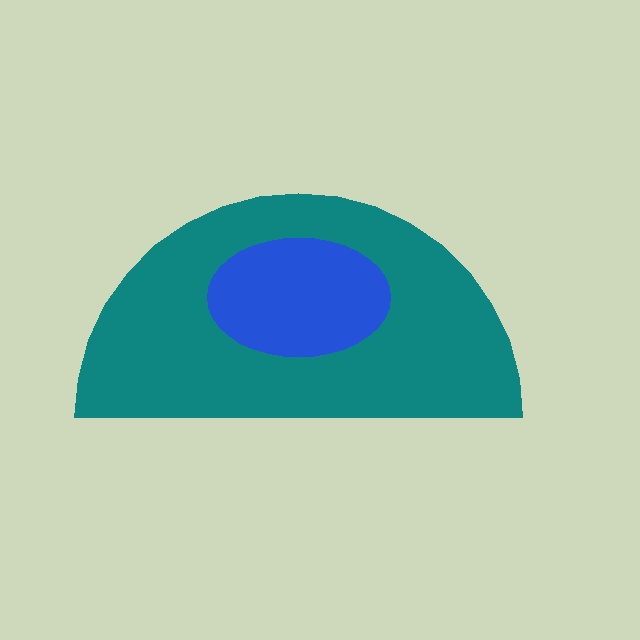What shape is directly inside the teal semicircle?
The blue ellipse.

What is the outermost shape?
The teal semicircle.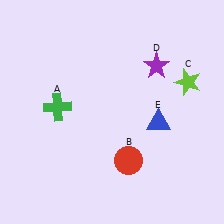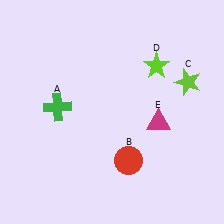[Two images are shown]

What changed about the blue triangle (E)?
In Image 1, E is blue. In Image 2, it changed to magenta.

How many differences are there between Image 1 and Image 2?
There are 2 differences between the two images.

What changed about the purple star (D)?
In Image 1, D is purple. In Image 2, it changed to lime.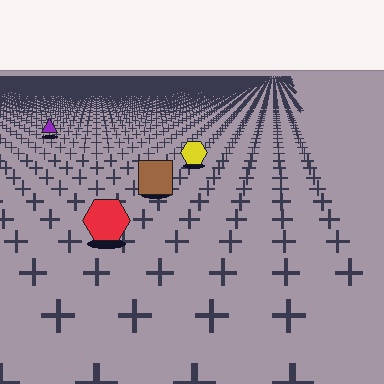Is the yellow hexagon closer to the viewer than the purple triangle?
Yes. The yellow hexagon is closer — you can tell from the texture gradient: the ground texture is coarser near it.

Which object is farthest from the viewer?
The purple triangle is farthest from the viewer. It appears smaller and the ground texture around it is denser.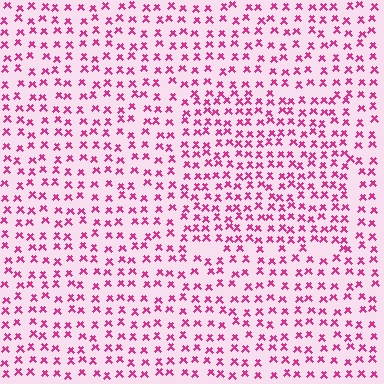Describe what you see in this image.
The image contains small magenta elements arranged at two different densities. A rectangle-shaped region is visible where the elements are more densely packed than the surrounding area.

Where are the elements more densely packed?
The elements are more densely packed inside the rectangle boundary.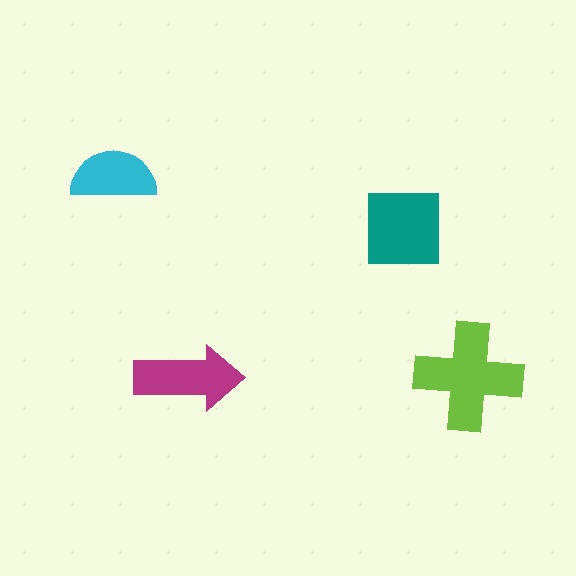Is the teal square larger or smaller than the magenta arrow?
Larger.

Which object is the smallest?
The cyan semicircle.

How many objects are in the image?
There are 4 objects in the image.